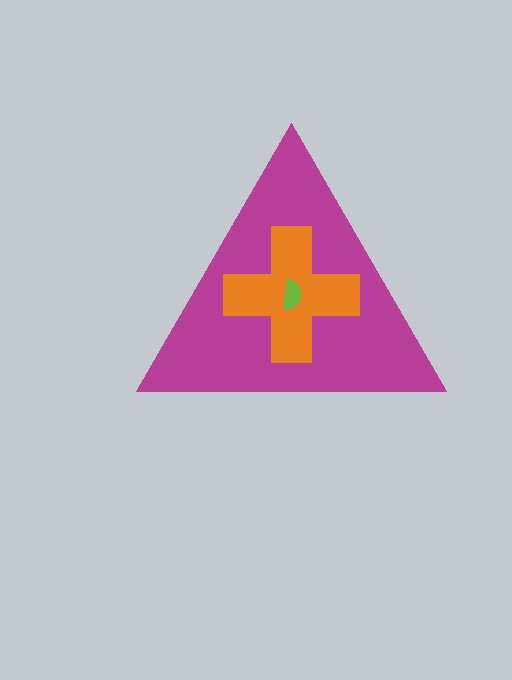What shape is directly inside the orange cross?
The lime semicircle.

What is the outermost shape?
The magenta triangle.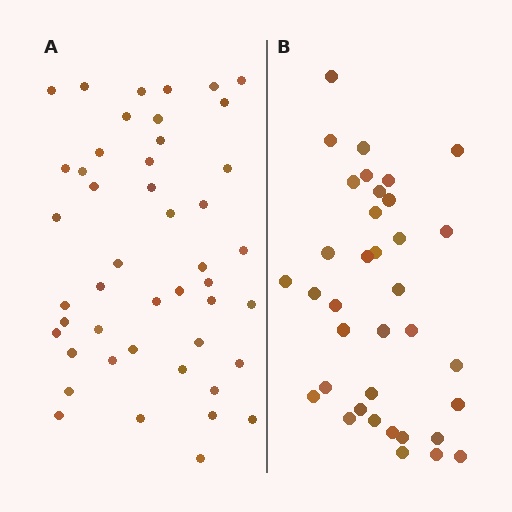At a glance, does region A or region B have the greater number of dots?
Region A (the left region) has more dots.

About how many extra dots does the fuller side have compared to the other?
Region A has roughly 10 or so more dots than region B.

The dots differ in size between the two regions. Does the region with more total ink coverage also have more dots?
No. Region B has more total ink coverage because its dots are larger, but region A actually contains more individual dots. Total area can be misleading — the number of items is what matters here.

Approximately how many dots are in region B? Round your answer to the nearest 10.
About 40 dots. (The exact count is 36, which rounds to 40.)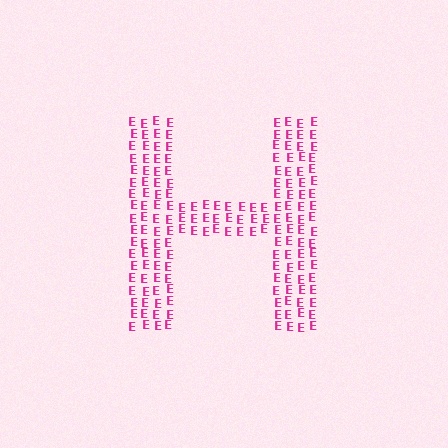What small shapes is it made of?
It is made of small letter E's.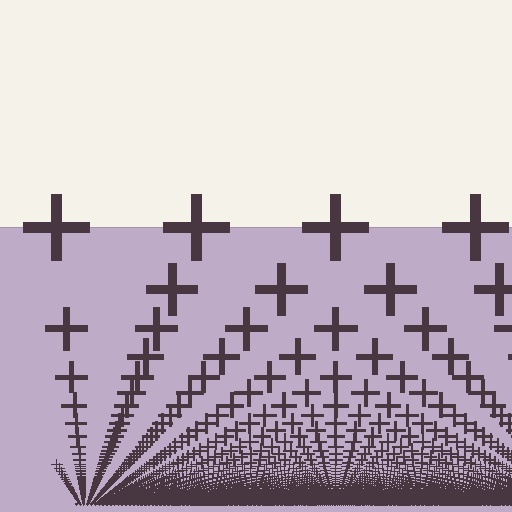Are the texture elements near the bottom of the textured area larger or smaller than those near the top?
Smaller. The gradient is inverted — elements near the bottom are smaller and denser.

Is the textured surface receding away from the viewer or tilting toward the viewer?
The surface appears to tilt toward the viewer. Texture elements get larger and sparser toward the top.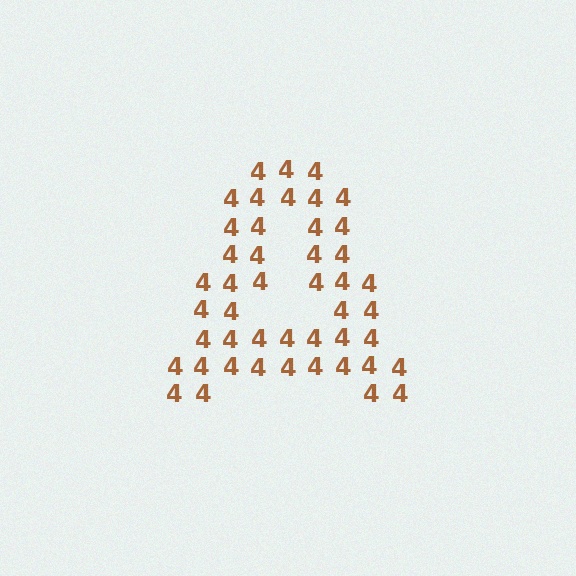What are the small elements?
The small elements are digit 4's.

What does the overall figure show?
The overall figure shows the letter A.